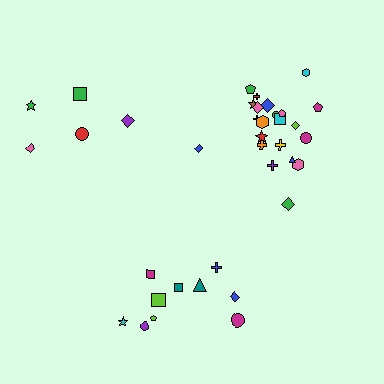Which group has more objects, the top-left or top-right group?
The top-right group.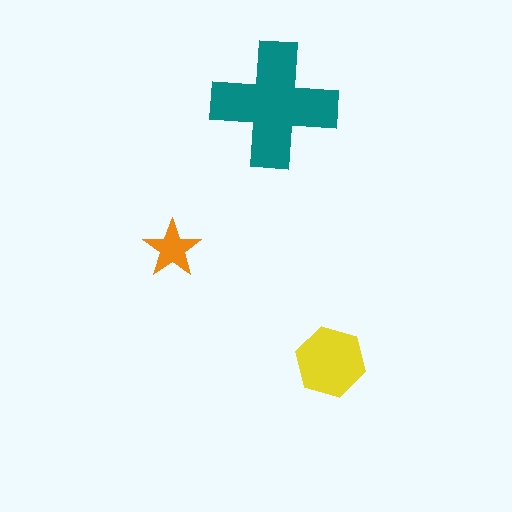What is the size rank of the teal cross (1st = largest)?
1st.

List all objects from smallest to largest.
The orange star, the yellow hexagon, the teal cross.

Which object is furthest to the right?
The yellow hexagon is rightmost.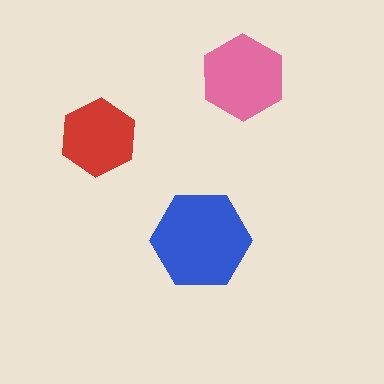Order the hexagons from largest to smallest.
the blue one, the pink one, the red one.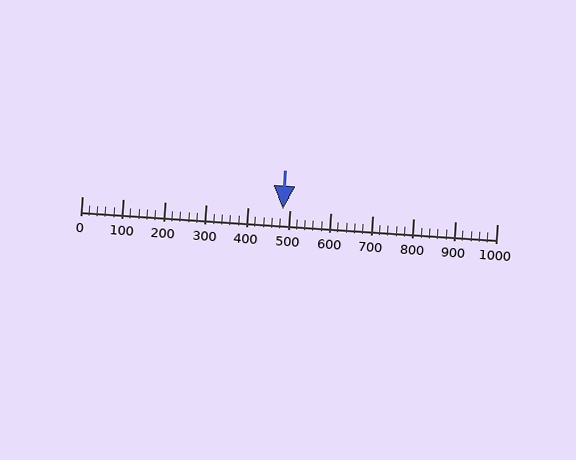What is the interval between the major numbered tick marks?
The major tick marks are spaced 100 units apart.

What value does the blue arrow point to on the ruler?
The blue arrow points to approximately 485.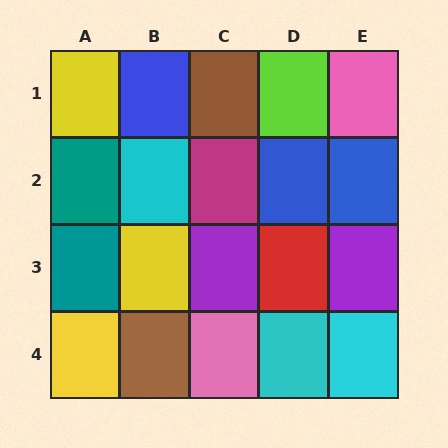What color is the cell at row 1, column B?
Blue.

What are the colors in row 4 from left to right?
Yellow, brown, pink, cyan, cyan.